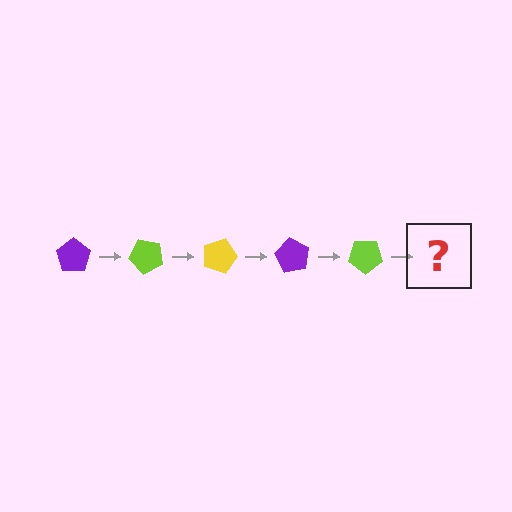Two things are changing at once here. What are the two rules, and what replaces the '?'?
The two rules are that it rotates 45 degrees each step and the color cycles through purple, lime, and yellow. The '?' should be a yellow pentagon, rotated 225 degrees from the start.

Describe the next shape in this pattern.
It should be a yellow pentagon, rotated 225 degrees from the start.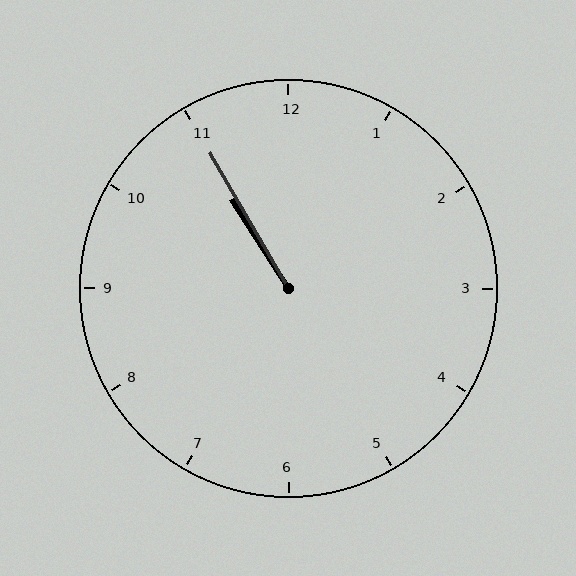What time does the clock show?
10:55.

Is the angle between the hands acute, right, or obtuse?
It is acute.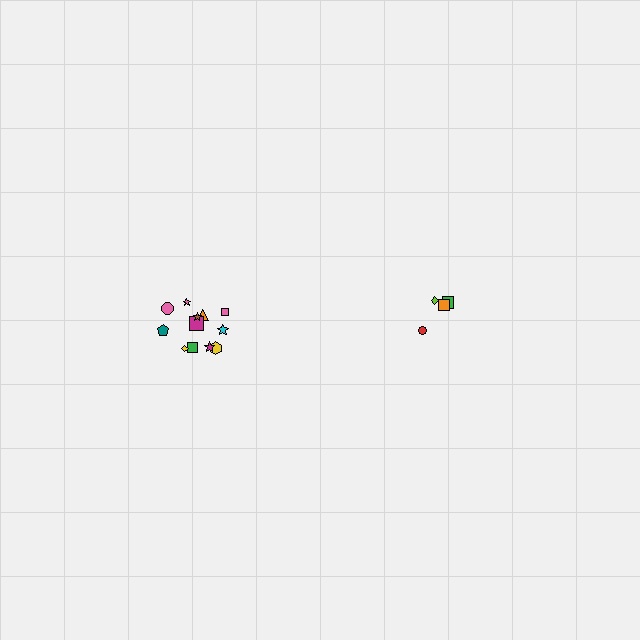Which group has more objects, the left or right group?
The left group.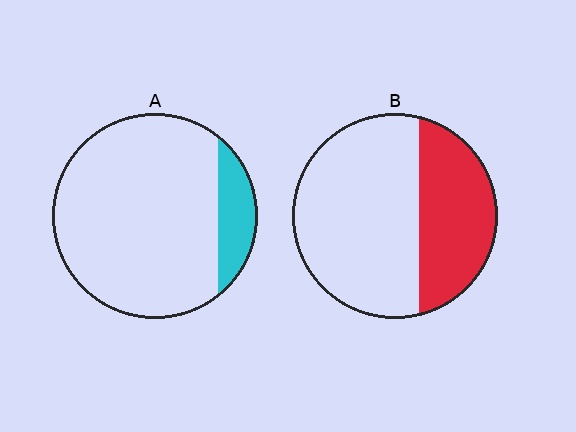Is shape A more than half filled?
No.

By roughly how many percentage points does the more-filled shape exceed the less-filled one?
By roughly 20 percentage points (B over A).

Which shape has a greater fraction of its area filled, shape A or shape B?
Shape B.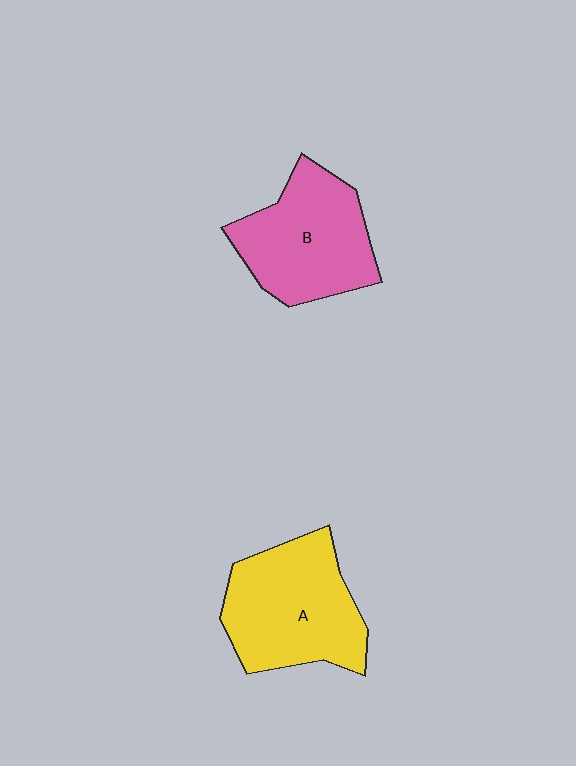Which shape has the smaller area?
Shape B (pink).